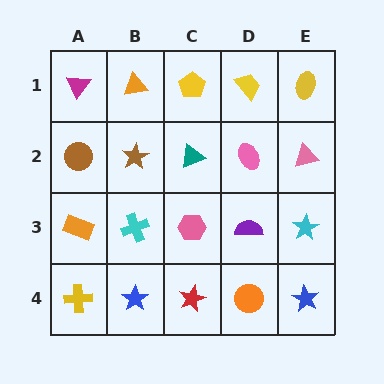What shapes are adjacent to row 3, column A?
A brown circle (row 2, column A), a yellow cross (row 4, column A), a cyan cross (row 3, column B).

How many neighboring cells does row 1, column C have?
3.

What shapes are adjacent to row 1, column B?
A brown star (row 2, column B), a magenta triangle (row 1, column A), a yellow pentagon (row 1, column C).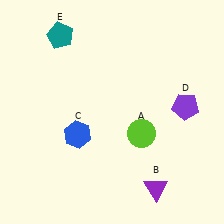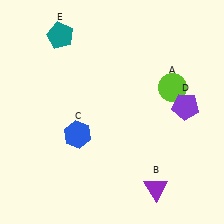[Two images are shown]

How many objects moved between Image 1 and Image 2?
1 object moved between the two images.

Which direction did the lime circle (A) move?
The lime circle (A) moved up.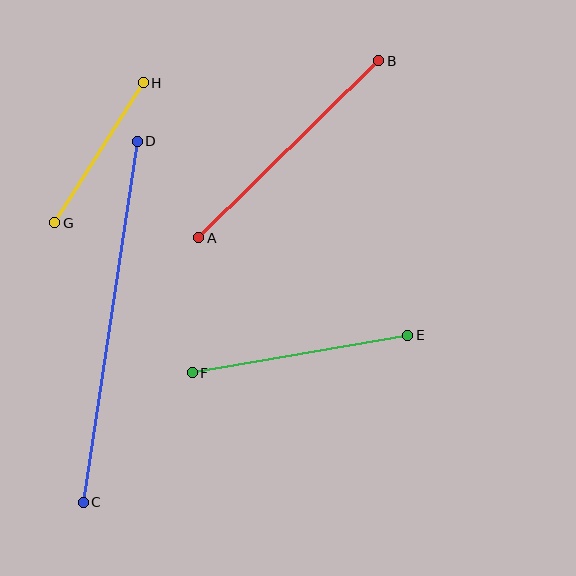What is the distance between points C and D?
The distance is approximately 365 pixels.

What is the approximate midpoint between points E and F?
The midpoint is at approximately (300, 354) pixels.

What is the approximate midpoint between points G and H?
The midpoint is at approximately (99, 153) pixels.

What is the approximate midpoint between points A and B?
The midpoint is at approximately (289, 149) pixels.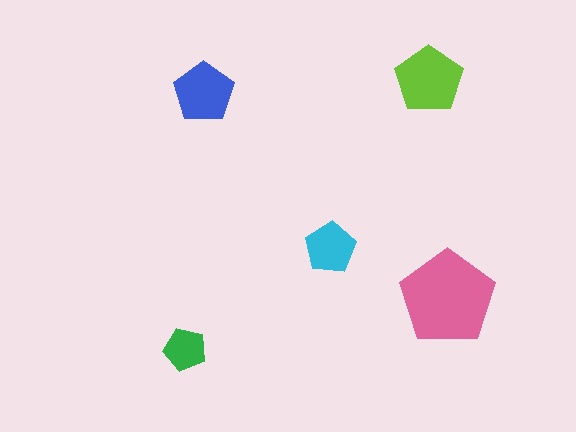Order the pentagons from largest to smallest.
the pink one, the lime one, the blue one, the cyan one, the green one.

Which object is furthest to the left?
The green pentagon is leftmost.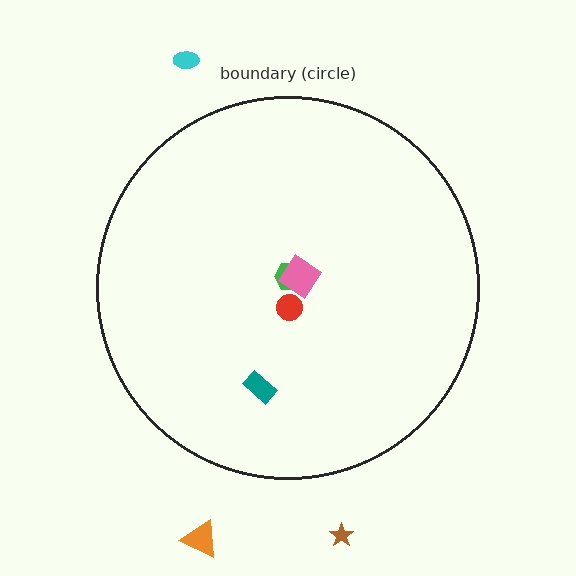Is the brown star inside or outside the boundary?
Outside.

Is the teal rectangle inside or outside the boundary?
Inside.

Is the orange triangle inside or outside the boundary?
Outside.